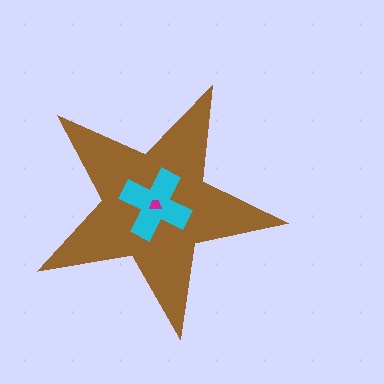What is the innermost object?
The magenta trapezoid.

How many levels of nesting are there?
3.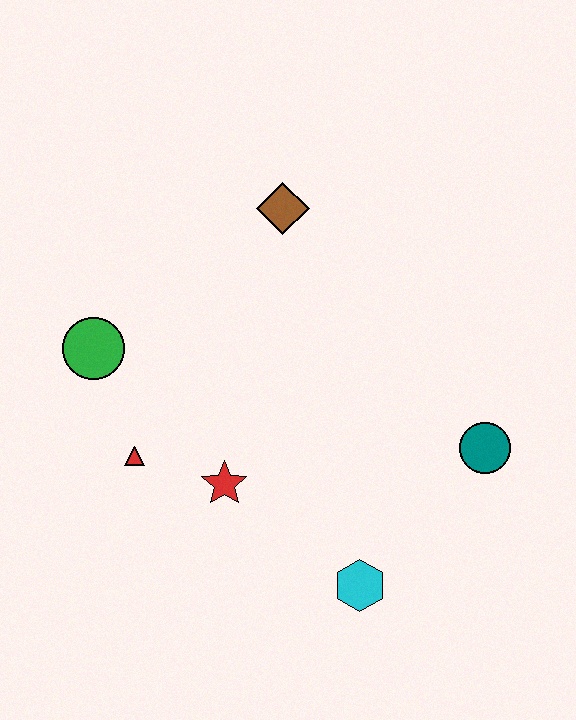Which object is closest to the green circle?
The red triangle is closest to the green circle.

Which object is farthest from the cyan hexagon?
The brown diamond is farthest from the cyan hexagon.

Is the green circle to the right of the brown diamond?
No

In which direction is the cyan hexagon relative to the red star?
The cyan hexagon is to the right of the red star.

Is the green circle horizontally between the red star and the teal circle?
No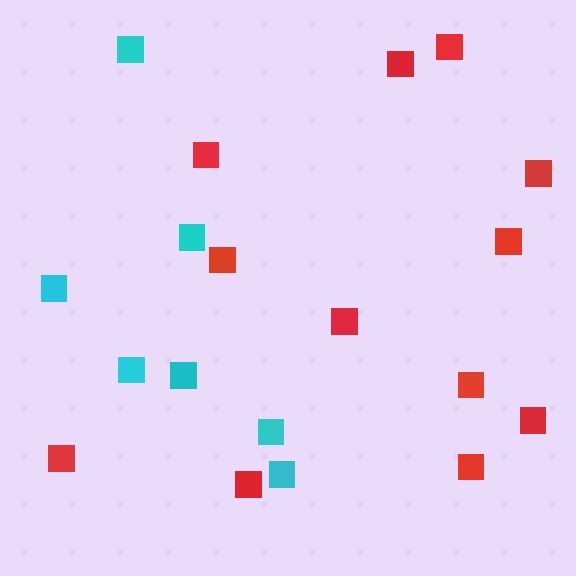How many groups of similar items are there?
There are 2 groups: one group of red squares (12) and one group of cyan squares (7).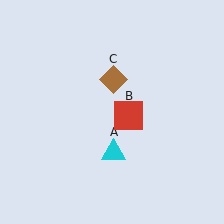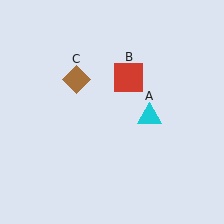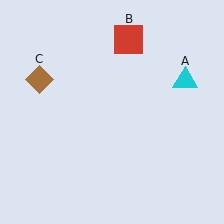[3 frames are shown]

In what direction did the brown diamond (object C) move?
The brown diamond (object C) moved left.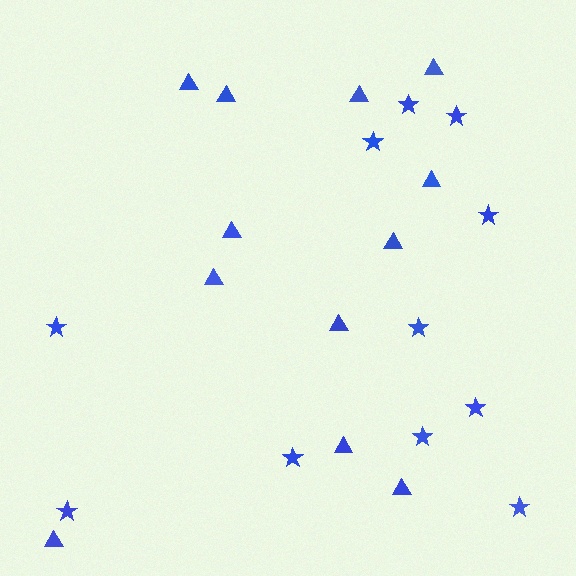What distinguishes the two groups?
There are 2 groups: one group of triangles (12) and one group of stars (11).